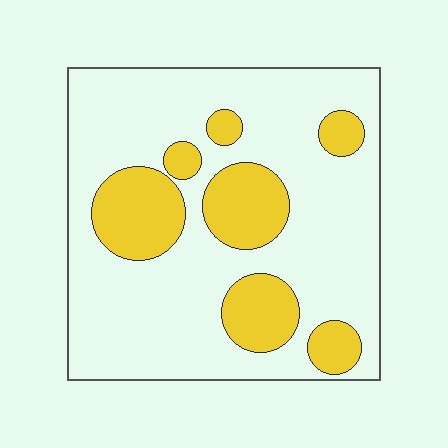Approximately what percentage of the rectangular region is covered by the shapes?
Approximately 25%.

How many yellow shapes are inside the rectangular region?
7.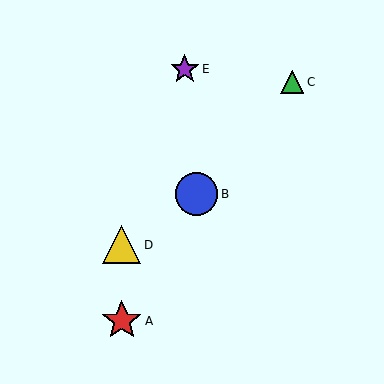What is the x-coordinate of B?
Object B is at x≈197.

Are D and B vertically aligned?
No, D is at x≈122 and B is at x≈197.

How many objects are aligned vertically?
2 objects (A, D) are aligned vertically.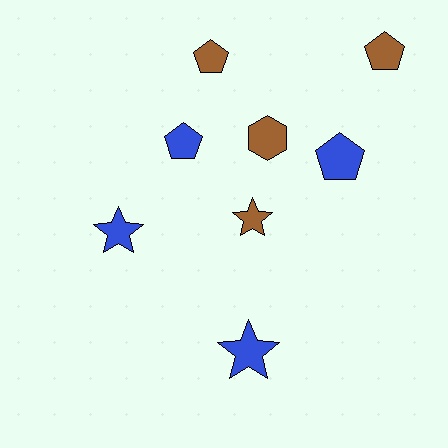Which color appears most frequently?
Blue, with 4 objects.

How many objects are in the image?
There are 8 objects.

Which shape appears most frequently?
Pentagon, with 4 objects.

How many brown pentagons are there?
There are 2 brown pentagons.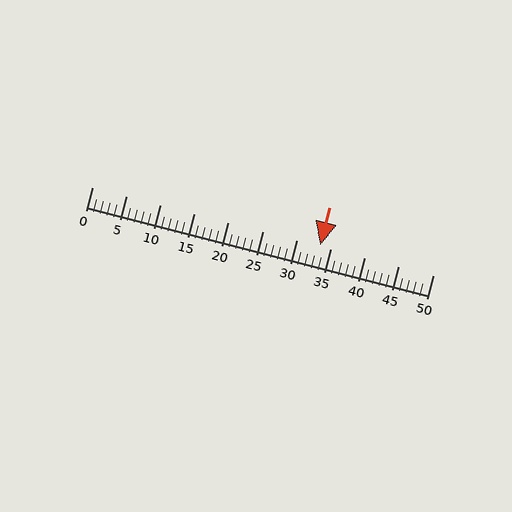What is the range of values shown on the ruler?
The ruler shows values from 0 to 50.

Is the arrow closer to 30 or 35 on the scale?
The arrow is closer to 35.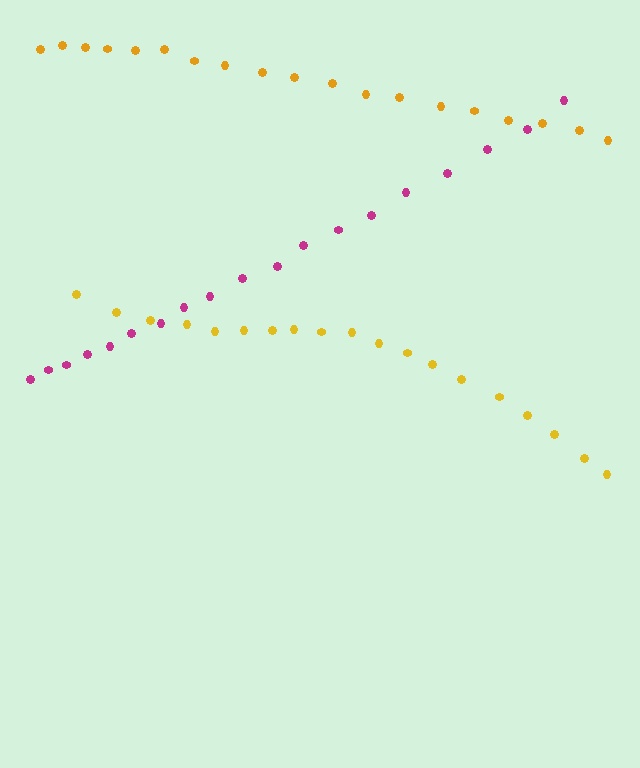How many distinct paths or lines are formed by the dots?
There are 3 distinct paths.